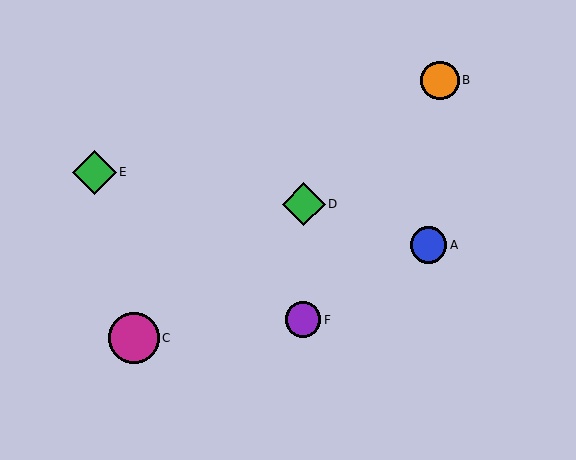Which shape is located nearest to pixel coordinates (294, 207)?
The green diamond (labeled D) at (304, 204) is nearest to that location.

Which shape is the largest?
The magenta circle (labeled C) is the largest.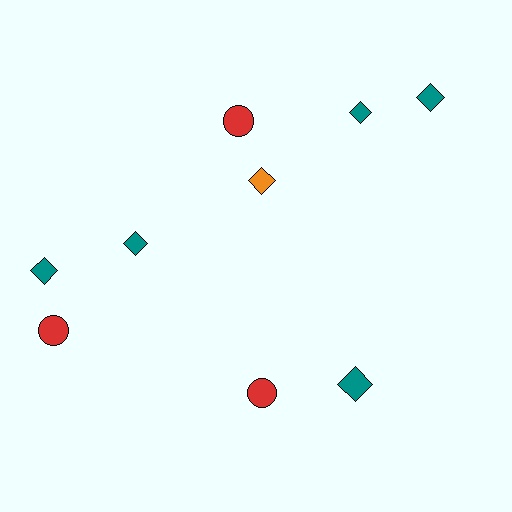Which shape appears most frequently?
Diamond, with 6 objects.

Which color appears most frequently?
Teal, with 5 objects.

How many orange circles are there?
There are no orange circles.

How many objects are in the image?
There are 9 objects.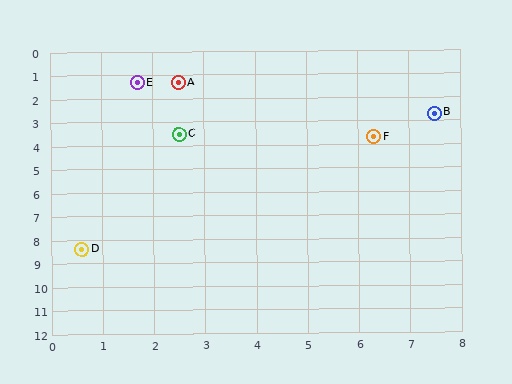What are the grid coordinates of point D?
Point D is at approximately (0.6, 8.4).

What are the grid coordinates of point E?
Point E is at approximately (1.7, 1.3).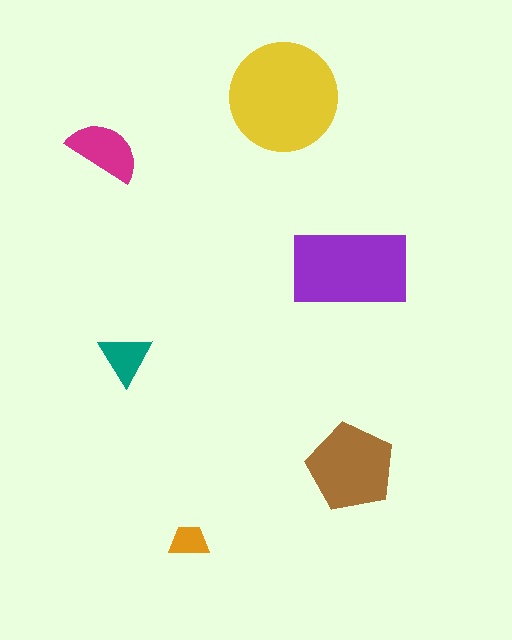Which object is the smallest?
The orange trapezoid.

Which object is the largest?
The yellow circle.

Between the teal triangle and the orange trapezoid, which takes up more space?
The teal triangle.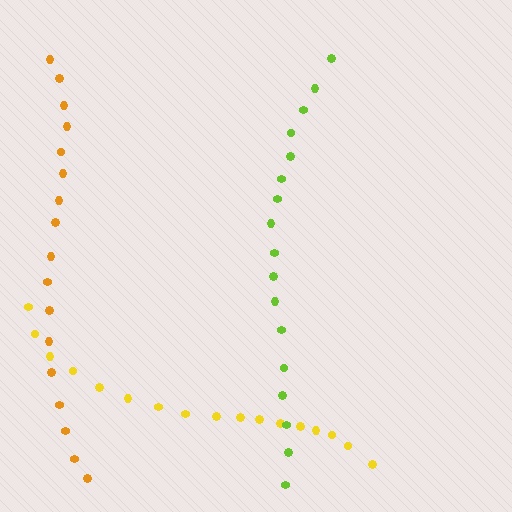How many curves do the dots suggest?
There are 3 distinct paths.